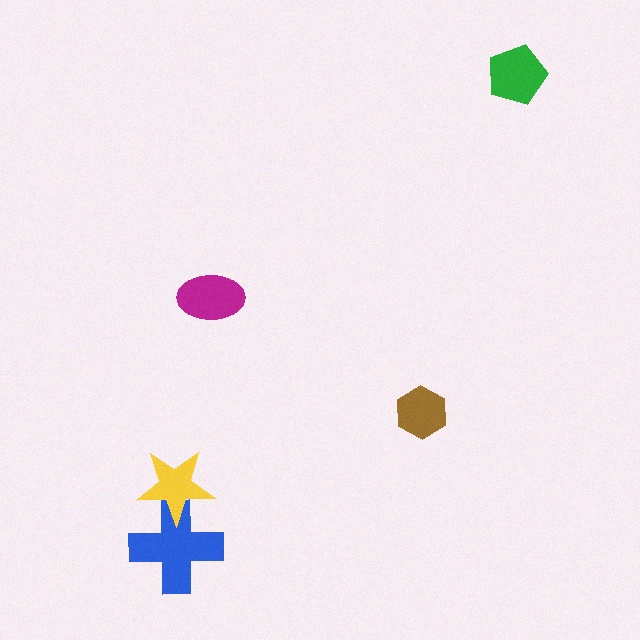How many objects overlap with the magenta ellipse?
0 objects overlap with the magenta ellipse.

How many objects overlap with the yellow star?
1 object overlaps with the yellow star.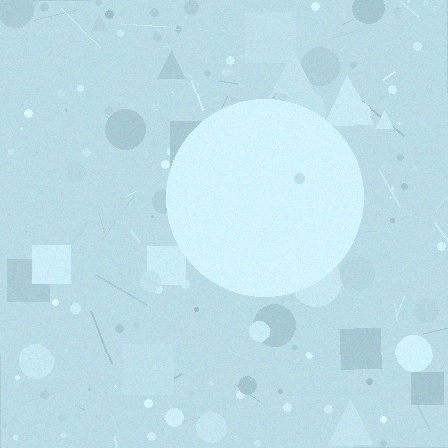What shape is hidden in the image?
A circle is hidden in the image.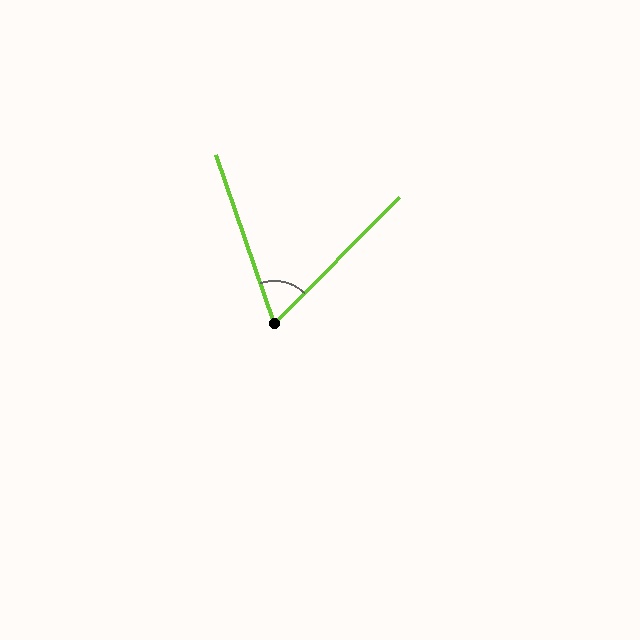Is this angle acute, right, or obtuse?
It is acute.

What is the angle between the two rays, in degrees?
Approximately 64 degrees.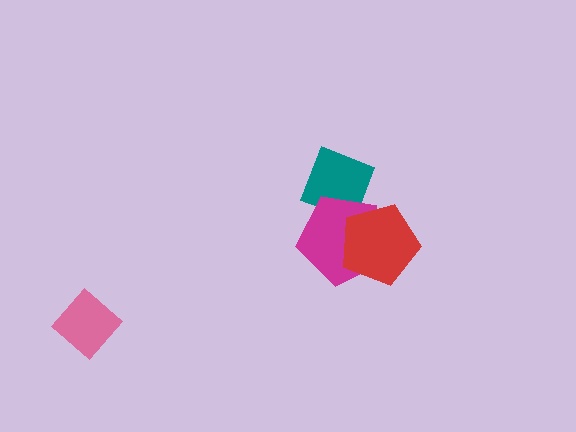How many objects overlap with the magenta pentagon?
2 objects overlap with the magenta pentagon.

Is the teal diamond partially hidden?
Yes, it is partially covered by another shape.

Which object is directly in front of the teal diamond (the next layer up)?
The magenta pentagon is directly in front of the teal diamond.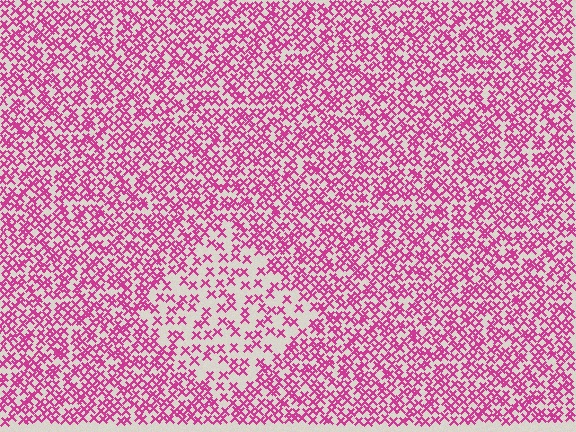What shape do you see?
I see a diamond.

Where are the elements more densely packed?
The elements are more densely packed outside the diamond boundary.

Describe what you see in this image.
The image contains small magenta elements arranged at two different densities. A diamond-shaped region is visible where the elements are less densely packed than the surrounding area.